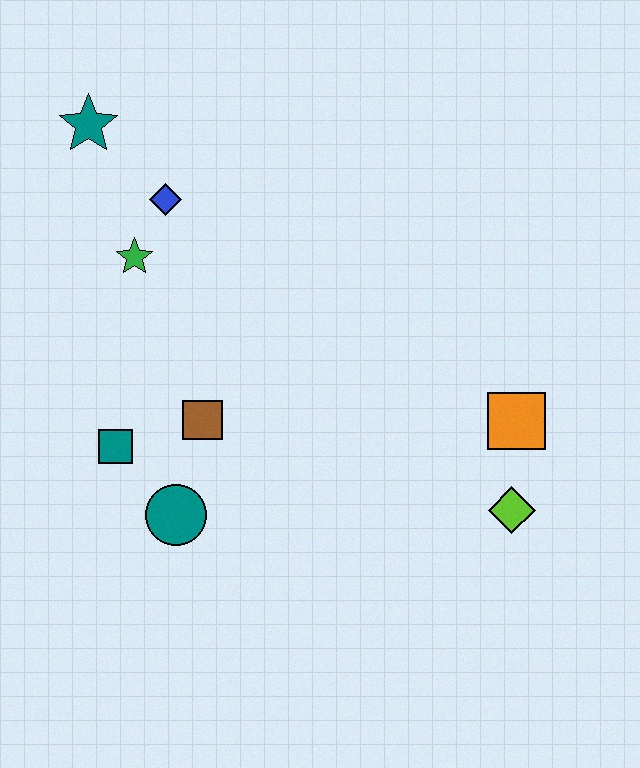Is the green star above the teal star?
No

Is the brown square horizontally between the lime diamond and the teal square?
Yes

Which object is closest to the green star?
The blue diamond is closest to the green star.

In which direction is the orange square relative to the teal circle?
The orange square is to the right of the teal circle.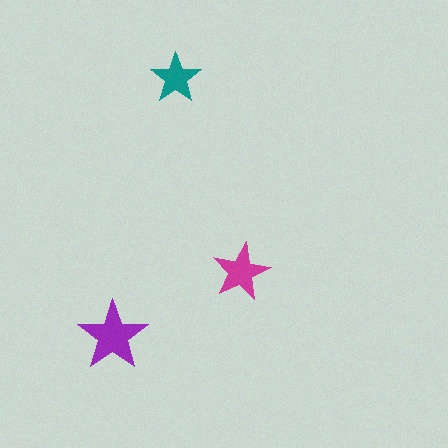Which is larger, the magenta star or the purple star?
The purple one.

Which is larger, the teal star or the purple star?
The purple one.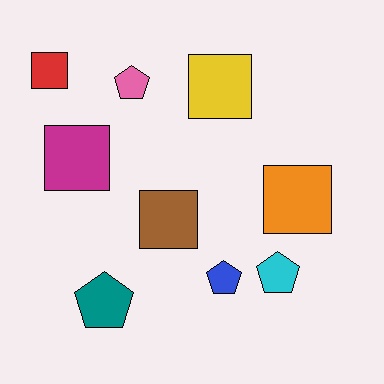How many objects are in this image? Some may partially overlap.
There are 9 objects.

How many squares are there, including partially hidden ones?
There are 5 squares.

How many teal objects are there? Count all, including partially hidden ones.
There is 1 teal object.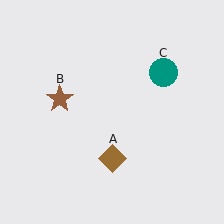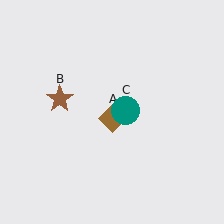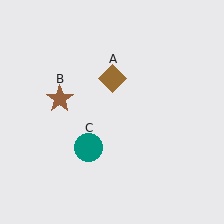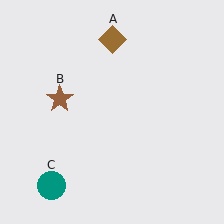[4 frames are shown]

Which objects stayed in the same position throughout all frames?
Brown star (object B) remained stationary.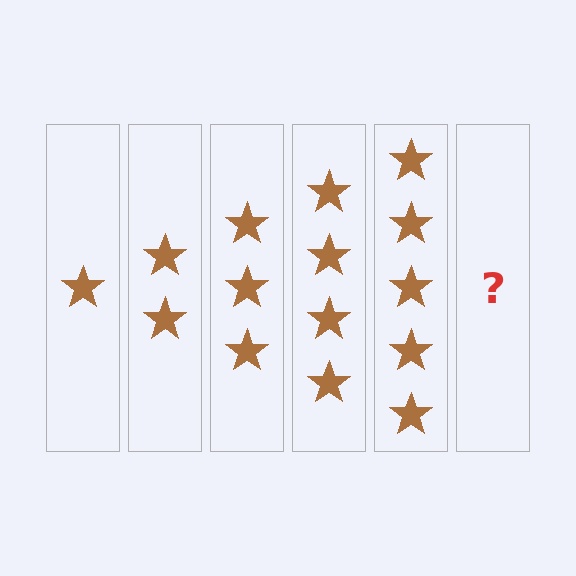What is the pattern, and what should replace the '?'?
The pattern is that each step adds one more star. The '?' should be 6 stars.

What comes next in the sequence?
The next element should be 6 stars.